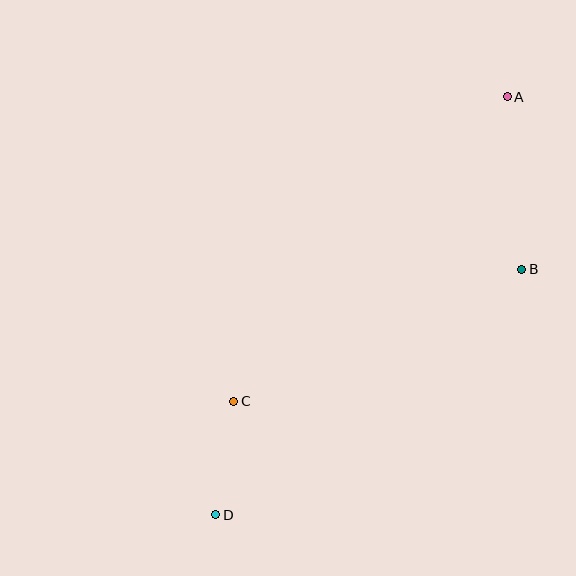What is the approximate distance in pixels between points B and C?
The distance between B and C is approximately 316 pixels.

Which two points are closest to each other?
Points C and D are closest to each other.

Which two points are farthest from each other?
Points A and D are farthest from each other.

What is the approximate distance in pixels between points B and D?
The distance between B and D is approximately 392 pixels.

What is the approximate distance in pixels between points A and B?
The distance between A and B is approximately 173 pixels.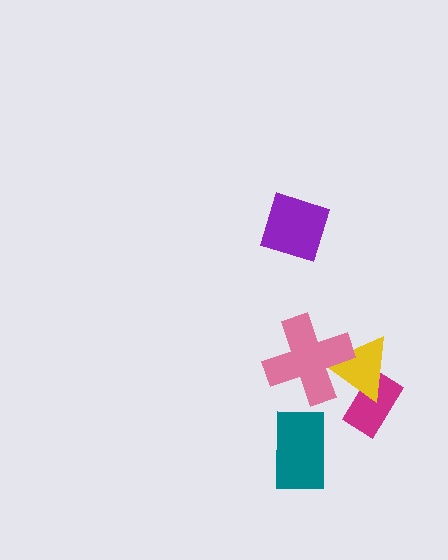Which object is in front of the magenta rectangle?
The yellow triangle is in front of the magenta rectangle.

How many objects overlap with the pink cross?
1 object overlaps with the pink cross.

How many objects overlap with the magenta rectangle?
1 object overlaps with the magenta rectangle.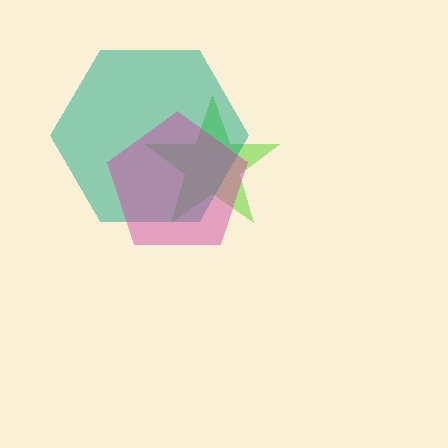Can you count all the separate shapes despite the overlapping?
Yes, there are 3 separate shapes.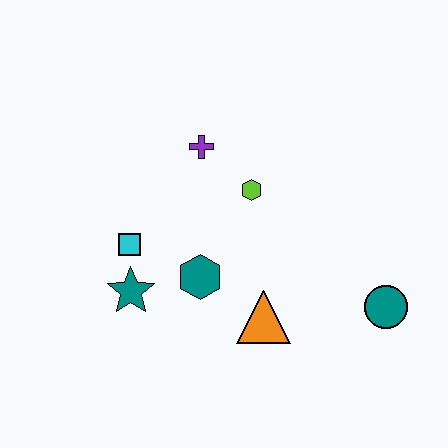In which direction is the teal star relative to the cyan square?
The teal star is below the cyan square.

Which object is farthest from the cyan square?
The teal circle is farthest from the cyan square.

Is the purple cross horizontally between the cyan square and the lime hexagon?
Yes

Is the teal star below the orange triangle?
No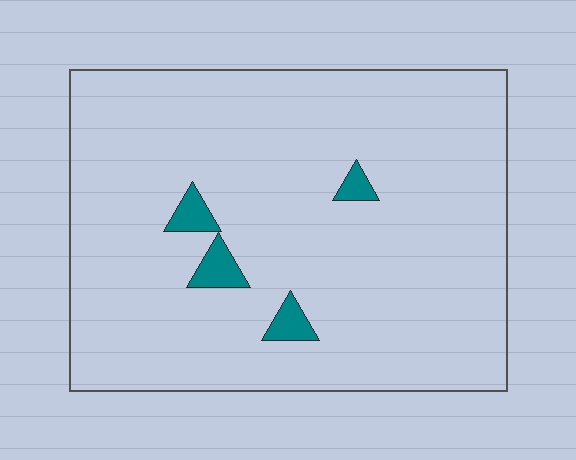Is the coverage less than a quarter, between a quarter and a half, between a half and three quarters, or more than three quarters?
Less than a quarter.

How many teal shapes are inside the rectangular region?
4.